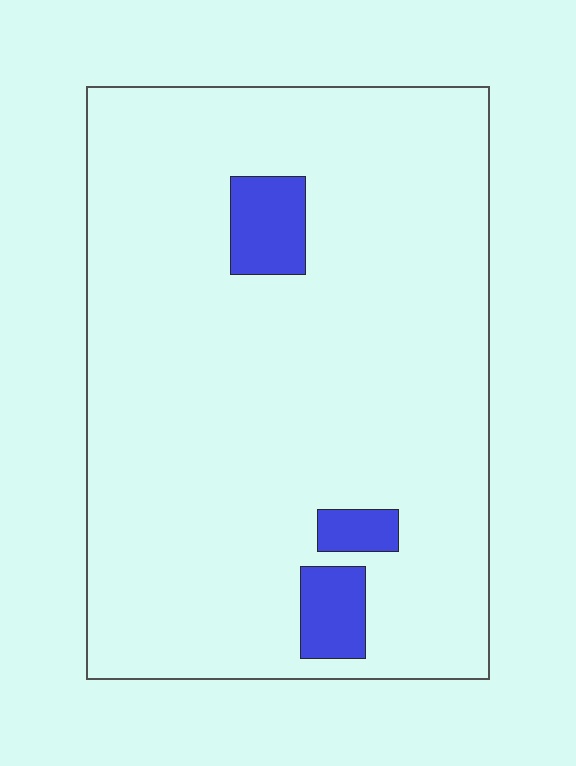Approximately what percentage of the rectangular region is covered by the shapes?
Approximately 5%.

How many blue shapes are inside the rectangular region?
3.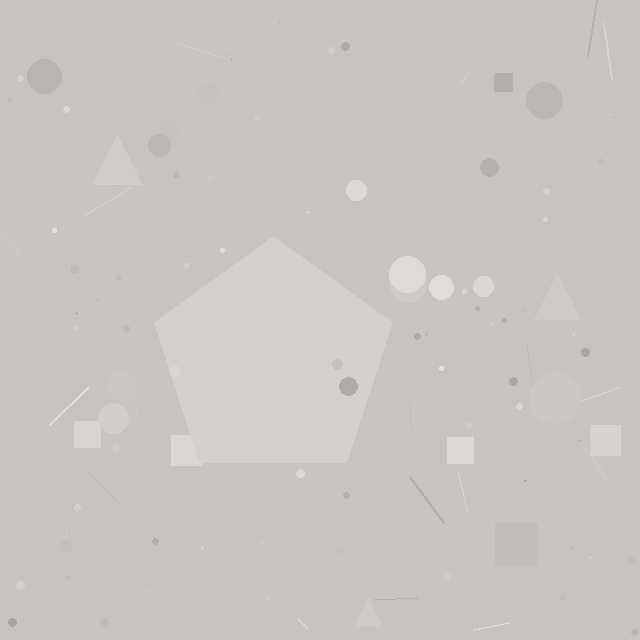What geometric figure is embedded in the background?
A pentagon is embedded in the background.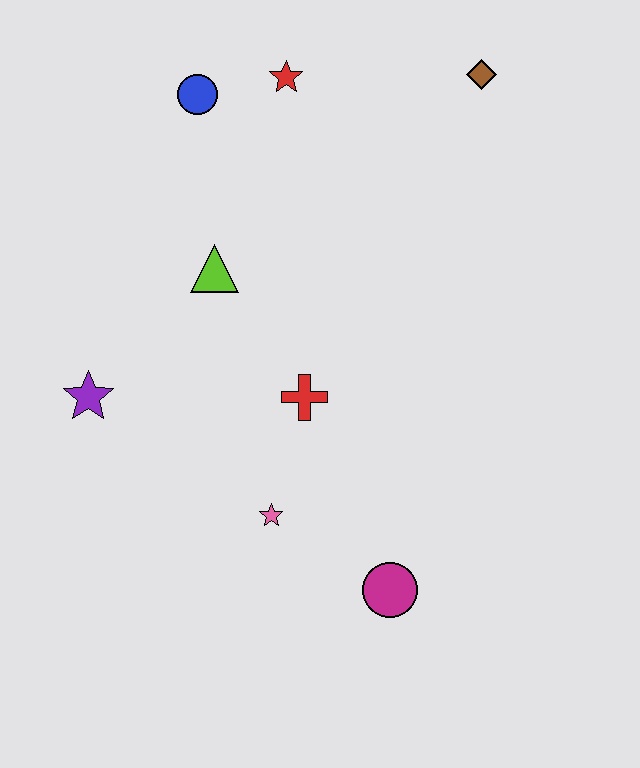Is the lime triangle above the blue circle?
No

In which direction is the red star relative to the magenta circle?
The red star is above the magenta circle.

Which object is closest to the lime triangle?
The red cross is closest to the lime triangle.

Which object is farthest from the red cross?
The brown diamond is farthest from the red cross.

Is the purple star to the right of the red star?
No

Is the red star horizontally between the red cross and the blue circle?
Yes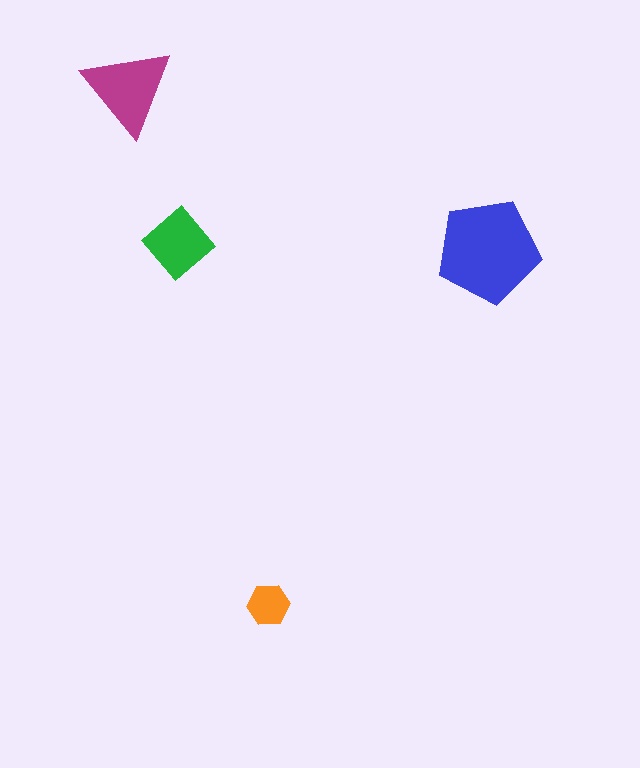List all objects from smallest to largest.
The orange hexagon, the green diamond, the magenta triangle, the blue pentagon.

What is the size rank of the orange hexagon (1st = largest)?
4th.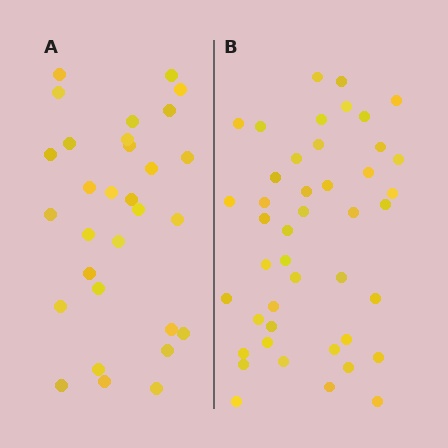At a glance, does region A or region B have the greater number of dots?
Region B (the right region) has more dots.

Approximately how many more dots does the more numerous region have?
Region B has approximately 15 more dots than region A.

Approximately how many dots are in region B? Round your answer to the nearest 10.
About 40 dots. (The exact count is 44, which rounds to 40.)